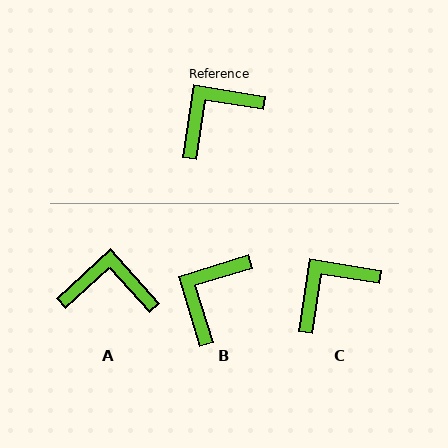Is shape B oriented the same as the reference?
No, it is off by about 26 degrees.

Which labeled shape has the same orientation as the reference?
C.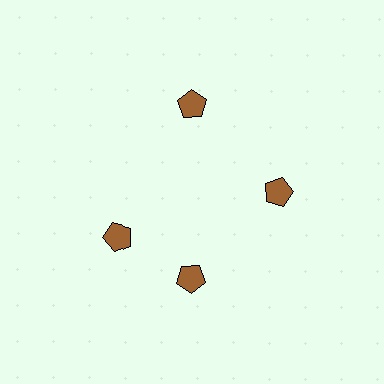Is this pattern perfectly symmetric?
No. The 4 brown pentagons are arranged in a ring, but one element near the 9 o'clock position is rotated out of alignment along the ring, breaking the 4-fold rotational symmetry.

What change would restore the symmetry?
The symmetry would be restored by rotating it back into even spacing with its neighbors so that all 4 pentagons sit at equal angles and equal distance from the center.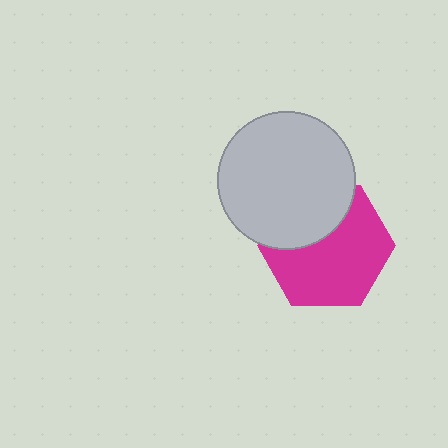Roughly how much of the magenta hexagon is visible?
Most of it is visible (roughly 66%).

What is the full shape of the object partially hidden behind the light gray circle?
The partially hidden object is a magenta hexagon.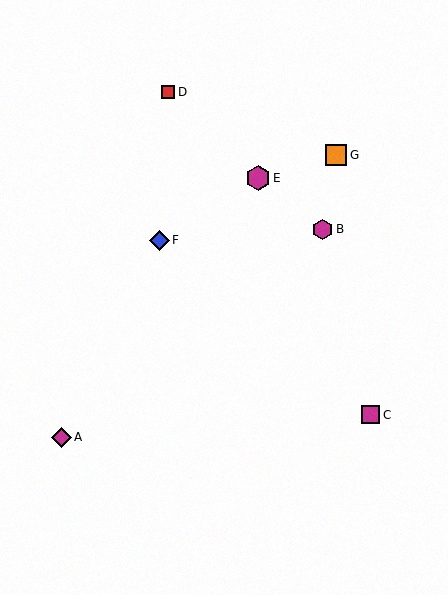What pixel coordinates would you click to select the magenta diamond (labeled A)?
Click at (61, 437) to select the magenta diamond A.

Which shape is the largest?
The magenta hexagon (labeled E) is the largest.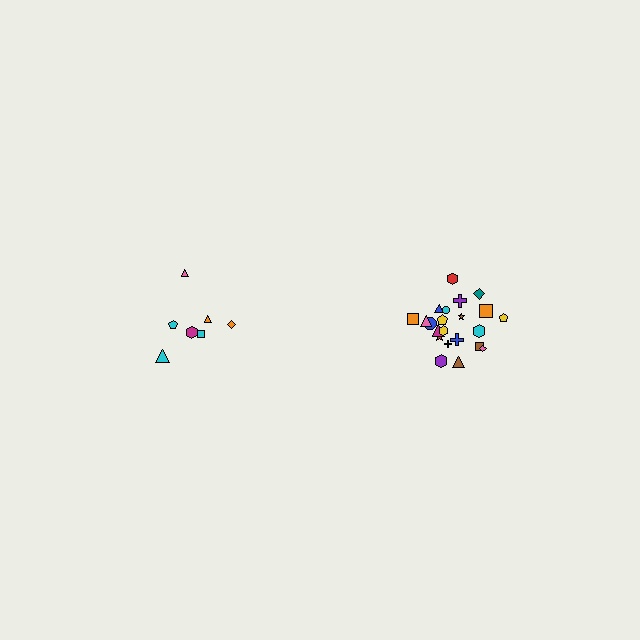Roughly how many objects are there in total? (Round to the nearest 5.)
Roughly 30 objects in total.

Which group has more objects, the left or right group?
The right group.